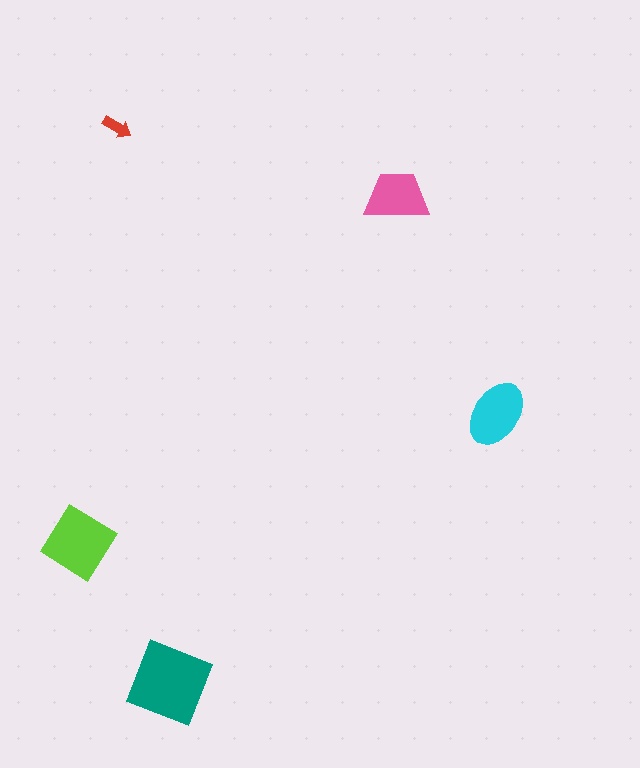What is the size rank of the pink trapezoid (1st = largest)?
4th.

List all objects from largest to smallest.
The teal diamond, the lime diamond, the cyan ellipse, the pink trapezoid, the red arrow.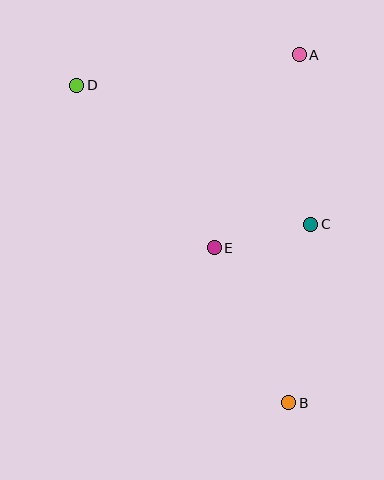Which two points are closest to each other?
Points C and E are closest to each other.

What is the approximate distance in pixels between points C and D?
The distance between C and D is approximately 272 pixels.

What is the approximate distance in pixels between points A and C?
The distance between A and C is approximately 170 pixels.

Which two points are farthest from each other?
Points B and D are farthest from each other.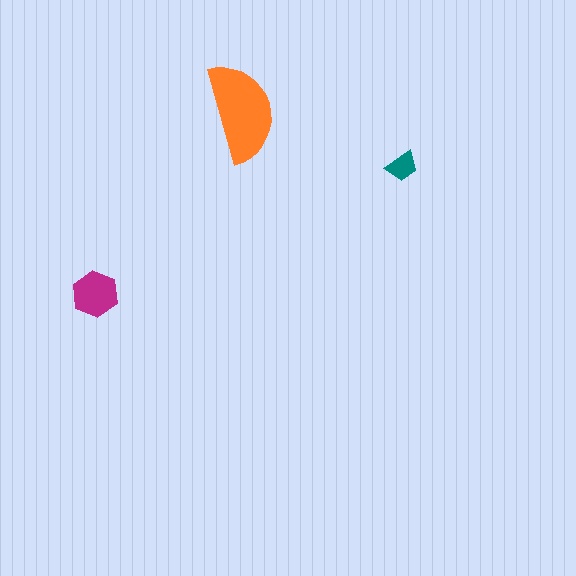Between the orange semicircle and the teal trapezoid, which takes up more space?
The orange semicircle.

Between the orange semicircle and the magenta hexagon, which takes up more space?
The orange semicircle.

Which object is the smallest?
The teal trapezoid.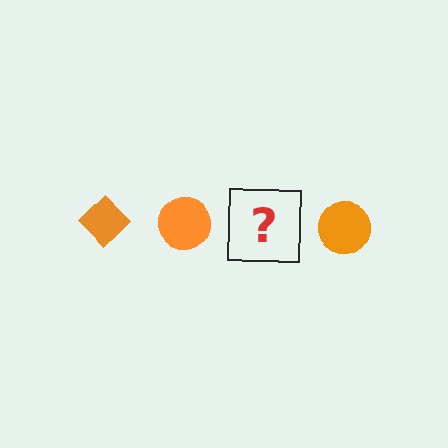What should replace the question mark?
The question mark should be replaced with an orange diamond.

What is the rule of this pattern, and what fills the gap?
The rule is that the pattern cycles through diamond, circle shapes in orange. The gap should be filled with an orange diamond.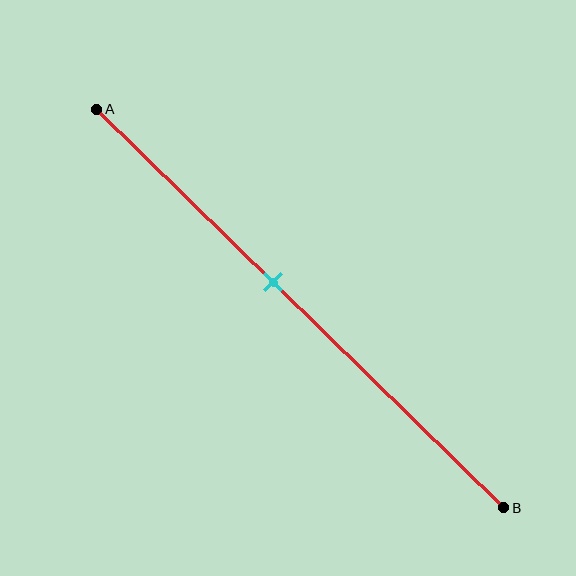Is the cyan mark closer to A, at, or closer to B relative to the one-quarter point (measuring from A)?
The cyan mark is closer to point B than the one-quarter point of segment AB.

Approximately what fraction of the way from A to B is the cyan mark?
The cyan mark is approximately 45% of the way from A to B.